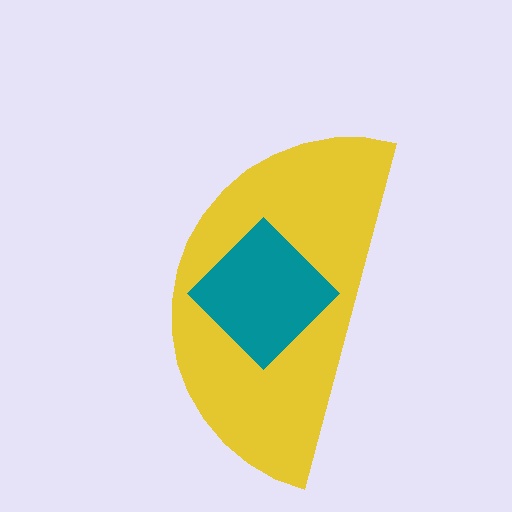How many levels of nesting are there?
2.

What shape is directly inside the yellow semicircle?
The teal diamond.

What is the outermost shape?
The yellow semicircle.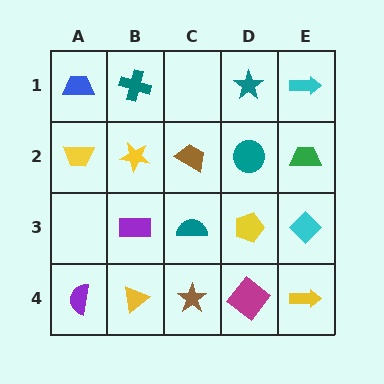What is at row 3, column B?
A purple rectangle.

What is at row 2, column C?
A brown trapezoid.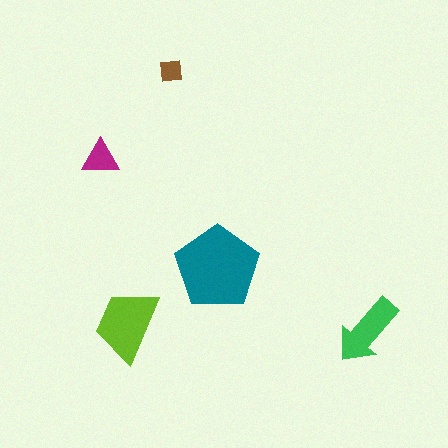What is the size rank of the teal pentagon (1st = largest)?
1st.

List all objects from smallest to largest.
The brown square, the magenta triangle, the green arrow, the lime trapezoid, the teal pentagon.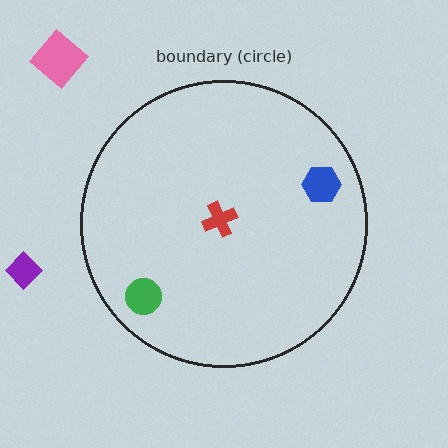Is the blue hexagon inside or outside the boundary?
Inside.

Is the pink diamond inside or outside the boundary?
Outside.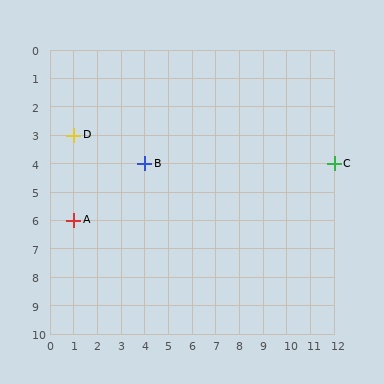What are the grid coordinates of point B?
Point B is at grid coordinates (4, 4).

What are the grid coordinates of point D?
Point D is at grid coordinates (1, 3).